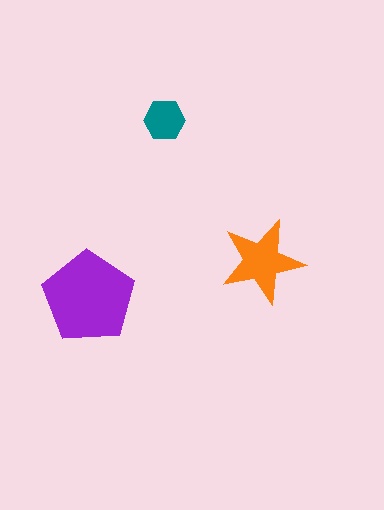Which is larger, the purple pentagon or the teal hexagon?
The purple pentagon.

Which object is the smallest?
The teal hexagon.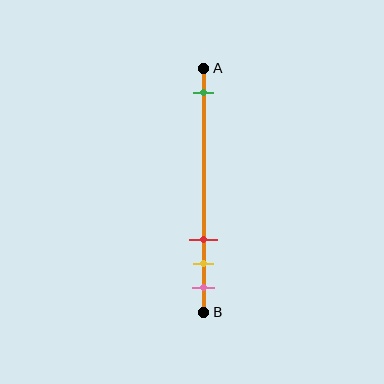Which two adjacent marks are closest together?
The yellow and pink marks are the closest adjacent pair.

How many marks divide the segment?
There are 4 marks dividing the segment.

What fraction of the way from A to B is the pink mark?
The pink mark is approximately 90% (0.9) of the way from A to B.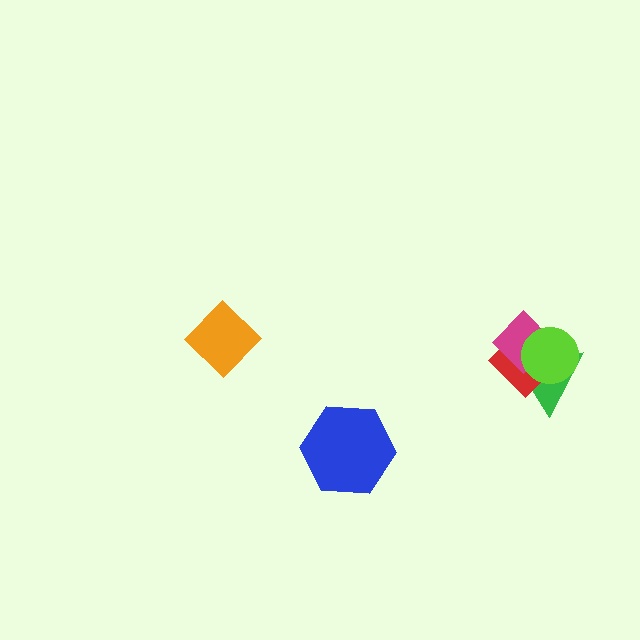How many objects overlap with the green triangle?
3 objects overlap with the green triangle.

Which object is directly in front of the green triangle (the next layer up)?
The red diamond is directly in front of the green triangle.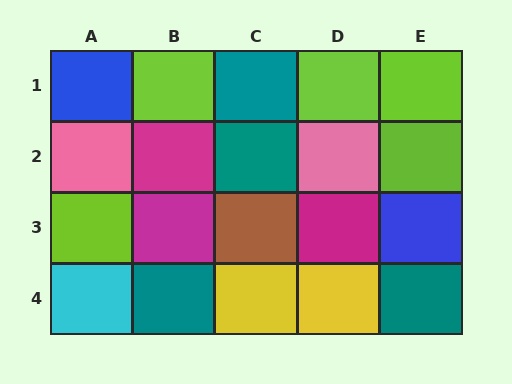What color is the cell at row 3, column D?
Magenta.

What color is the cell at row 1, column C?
Teal.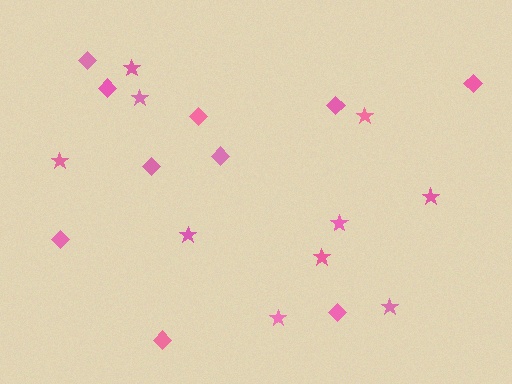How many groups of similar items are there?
There are 2 groups: one group of diamonds (10) and one group of stars (10).